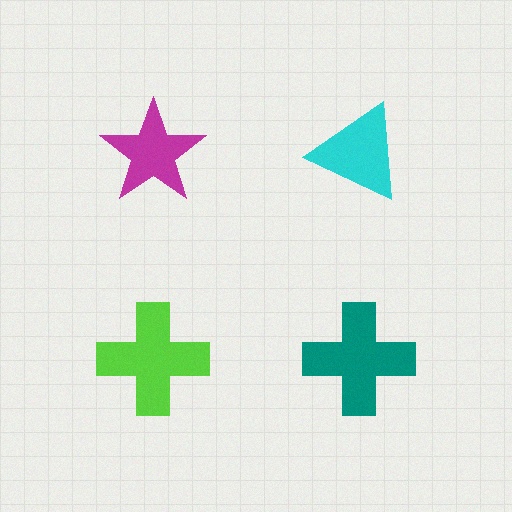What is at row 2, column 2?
A teal cross.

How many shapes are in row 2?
2 shapes.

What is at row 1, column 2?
A cyan triangle.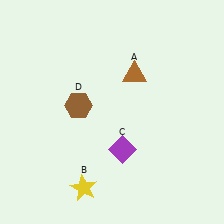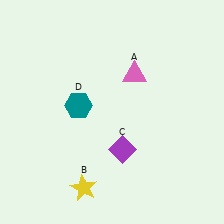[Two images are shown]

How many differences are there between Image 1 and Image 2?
There are 2 differences between the two images.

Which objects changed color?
A changed from brown to pink. D changed from brown to teal.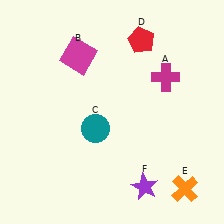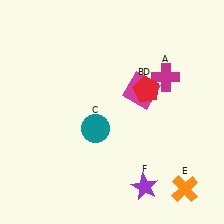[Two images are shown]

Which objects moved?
The objects that moved are: the magenta square (B), the red pentagon (D).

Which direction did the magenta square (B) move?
The magenta square (B) moved right.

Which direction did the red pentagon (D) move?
The red pentagon (D) moved down.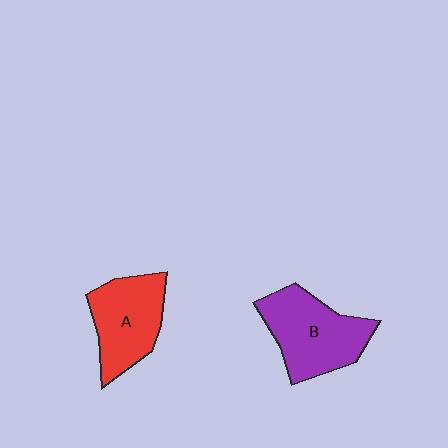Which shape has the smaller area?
Shape A (red).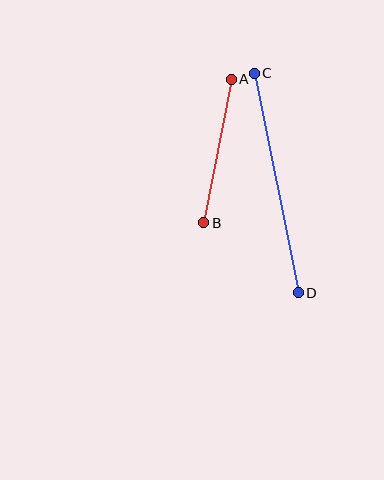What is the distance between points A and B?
The distance is approximately 146 pixels.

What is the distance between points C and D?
The distance is approximately 224 pixels.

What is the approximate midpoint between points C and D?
The midpoint is at approximately (276, 183) pixels.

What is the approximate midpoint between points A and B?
The midpoint is at approximately (218, 151) pixels.